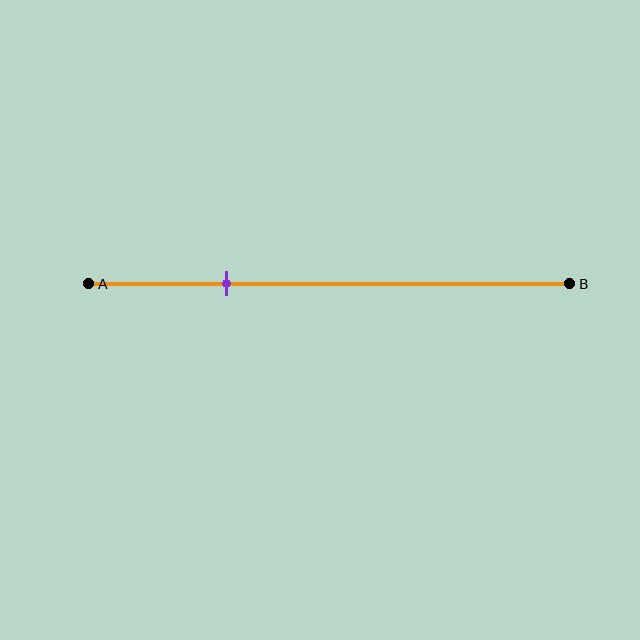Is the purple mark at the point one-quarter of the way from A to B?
No, the mark is at about 30% from A, not at the 25% one-quarter point.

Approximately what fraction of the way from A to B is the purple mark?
The purple mark is approximately 30% of the way from A to B.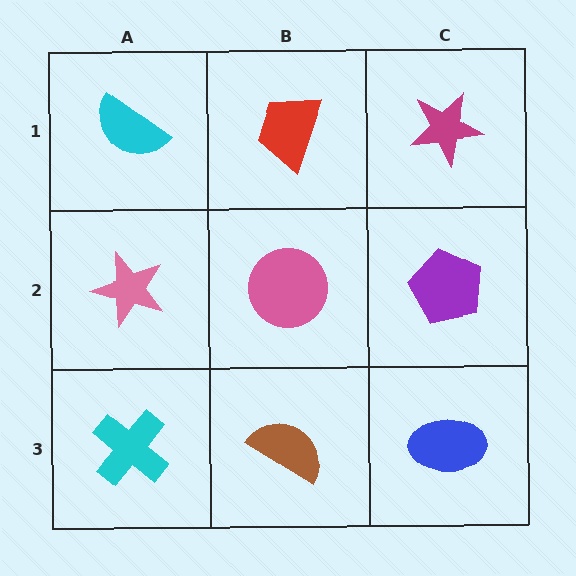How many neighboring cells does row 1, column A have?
2.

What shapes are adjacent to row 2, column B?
A red trapezoid (row 1, column B), a brown semicircle (row 3, column B), a pink star (row 2, column A), a purple pentagon (row 2, column C).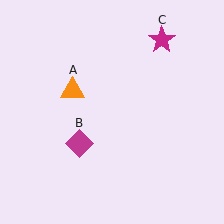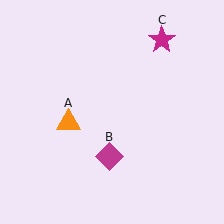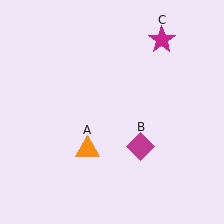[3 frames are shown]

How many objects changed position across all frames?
2 objects changed position: orange triangle (object A), magenta diamond (object B).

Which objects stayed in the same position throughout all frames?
Magenta star (object C) remained stationary.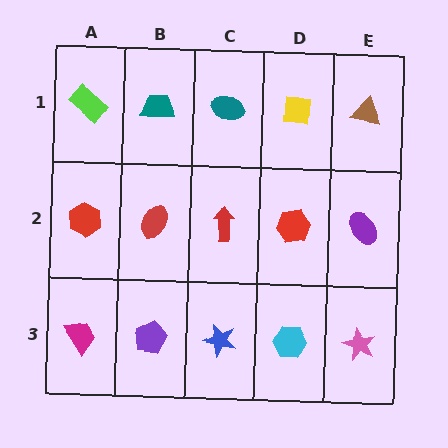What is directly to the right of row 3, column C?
A cyan hexagon.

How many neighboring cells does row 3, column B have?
3.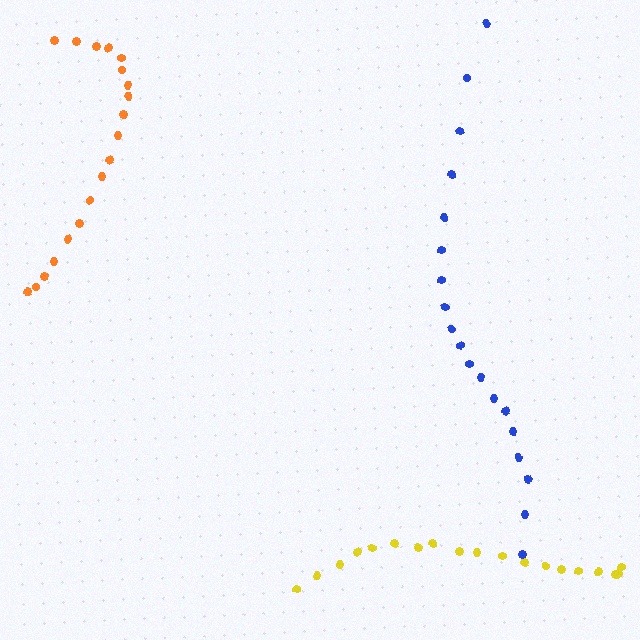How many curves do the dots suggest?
There are 3 distinct paths.